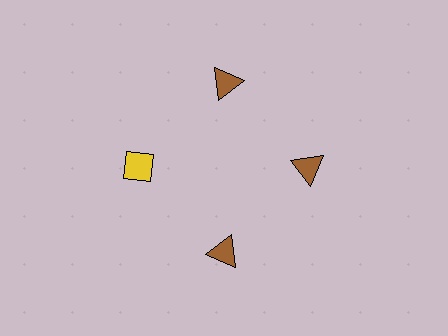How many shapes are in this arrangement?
There are 4 shapes arranged in a ring pattern.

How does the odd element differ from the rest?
It differs in both color (yellow instead of brown) and shape (diamond instead of triangle).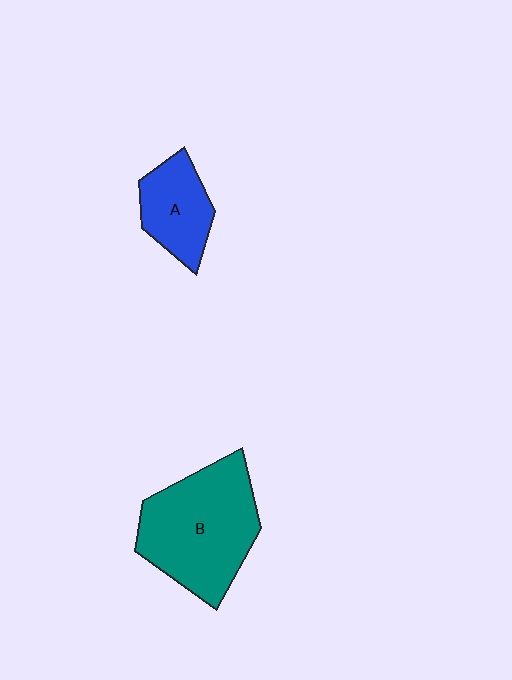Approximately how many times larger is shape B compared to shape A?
Approximately 2.1 times.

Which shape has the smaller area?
Shape A (blue).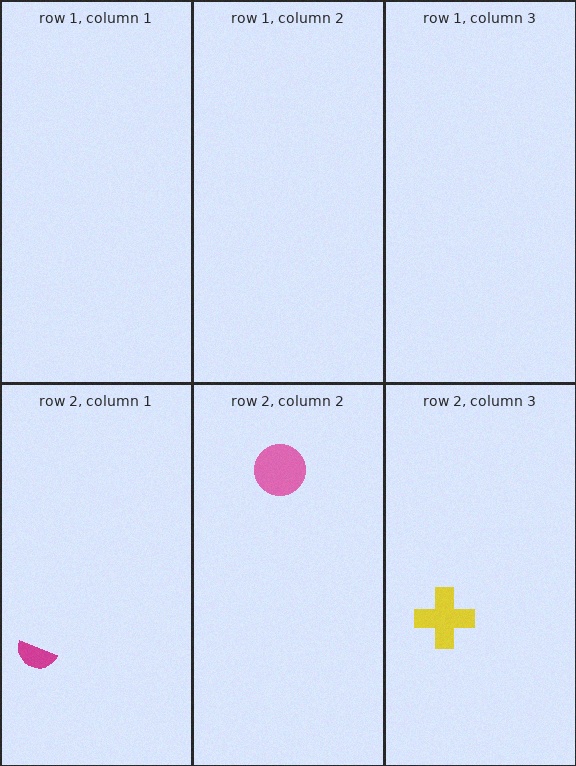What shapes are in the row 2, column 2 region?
The pink circle.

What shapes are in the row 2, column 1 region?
The magenta semicircle.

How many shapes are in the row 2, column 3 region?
1.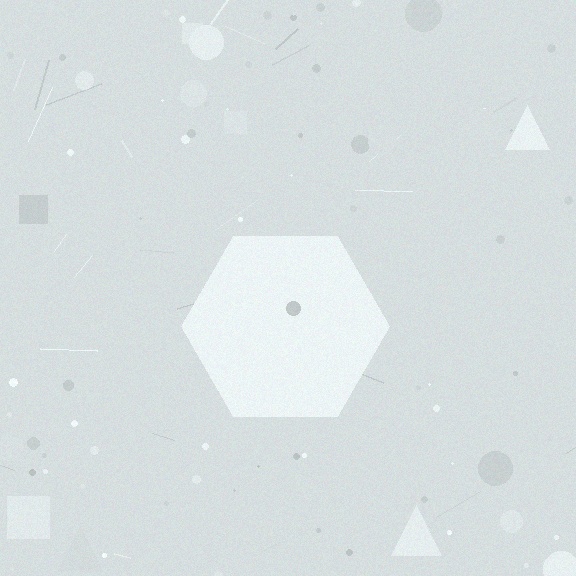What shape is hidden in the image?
A hexagon is hidden in the image.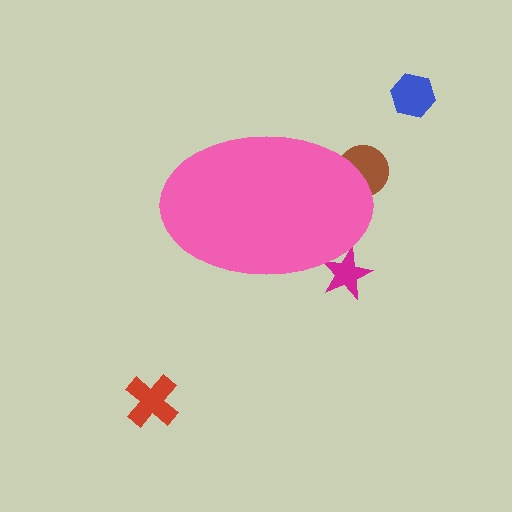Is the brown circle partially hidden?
Yes, the brown circle is partially hidden behind the pink ellipse.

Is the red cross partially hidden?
No, the red cross is fully visible.